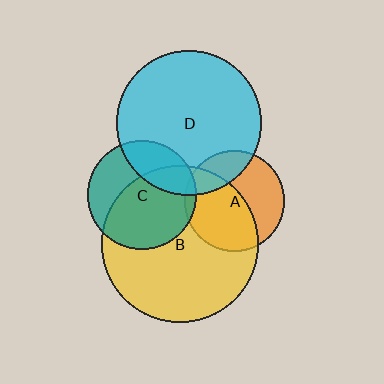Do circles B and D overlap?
Yes.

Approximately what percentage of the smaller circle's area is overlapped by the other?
Approximately 10%.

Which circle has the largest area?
Circle B (yellow).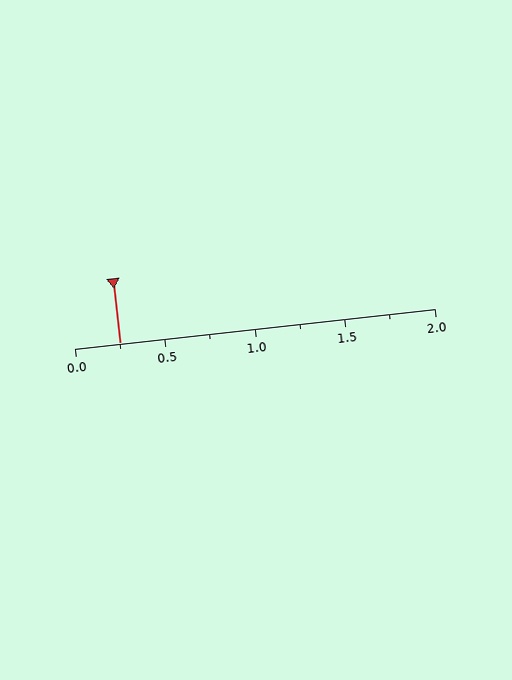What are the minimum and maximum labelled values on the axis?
The axis runs from 0.0 to 2.0.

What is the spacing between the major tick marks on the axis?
The major ticks are spaced 0.5 apart.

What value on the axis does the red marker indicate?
The marker indicates approximately 0.25.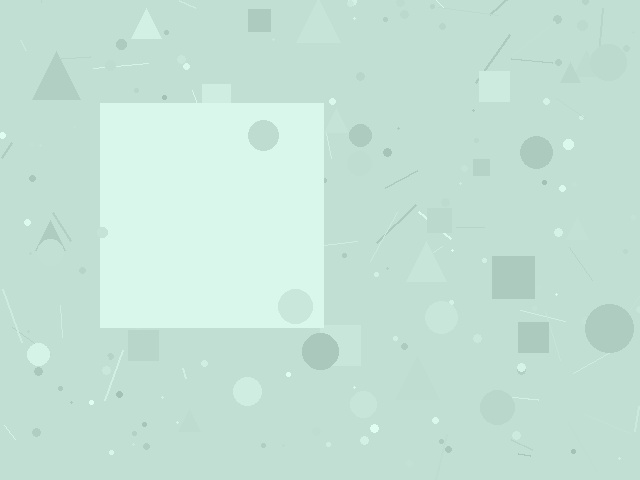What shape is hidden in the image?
A square is hidden in the image.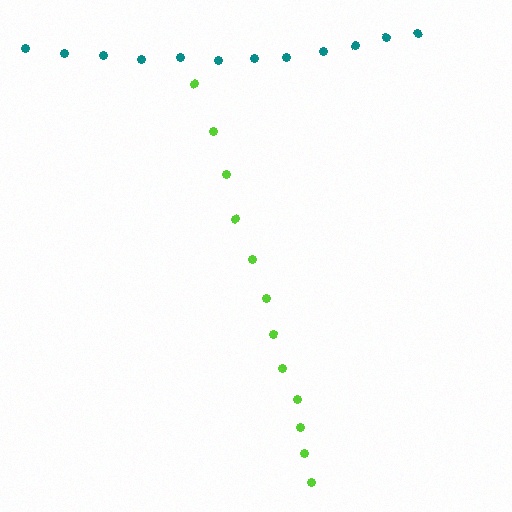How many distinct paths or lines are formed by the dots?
There are 2 distinct paths.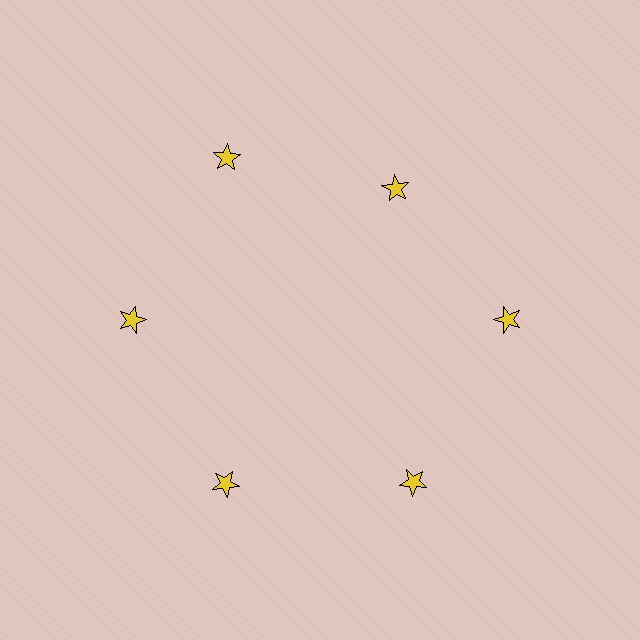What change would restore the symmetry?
The symmetry would be restored by moving it outward, back onto the ring so that all 6 stars sit at equal angles and equal distance from the center.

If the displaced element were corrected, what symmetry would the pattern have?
It would have 6-fold rotational symmetry — the pattern would map onto itself every 60 degrees.